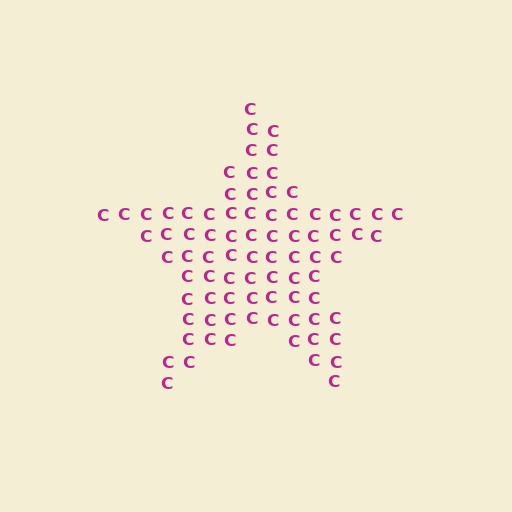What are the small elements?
The small elements are letter C's.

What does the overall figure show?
The overall figure shows a star.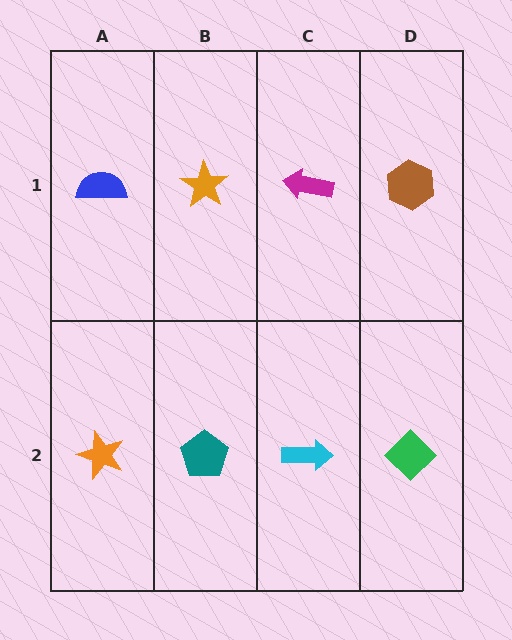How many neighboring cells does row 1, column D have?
2.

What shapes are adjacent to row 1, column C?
A cyan arrow (row 2, column C), an orange star (row 1, column B), a brown hexagon (row 1, column D).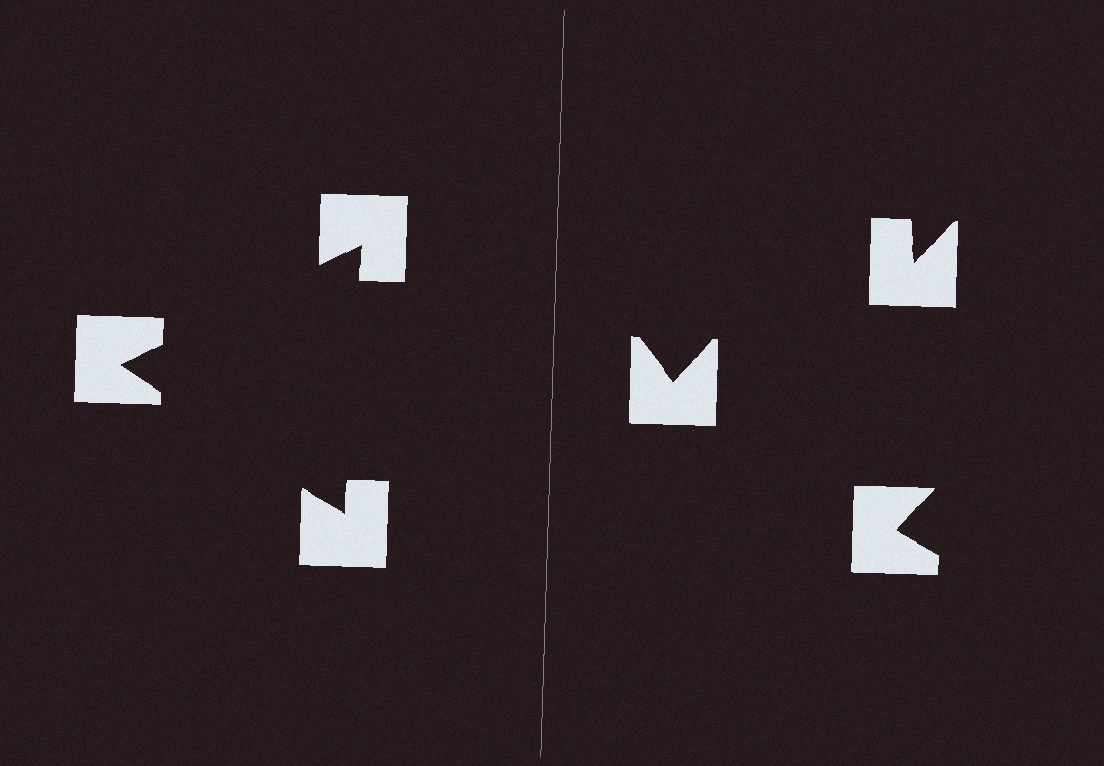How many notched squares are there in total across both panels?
6 — 3 on each side.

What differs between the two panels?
The notched squares are positioned identically on both sides; only the wedge orientations differ. On the left they align to a triangle; on the right they are misaligned.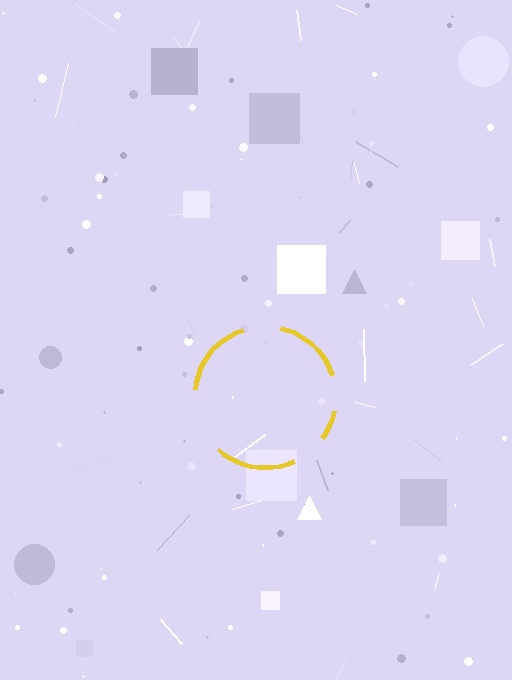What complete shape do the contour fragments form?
The contour fragments form a circle.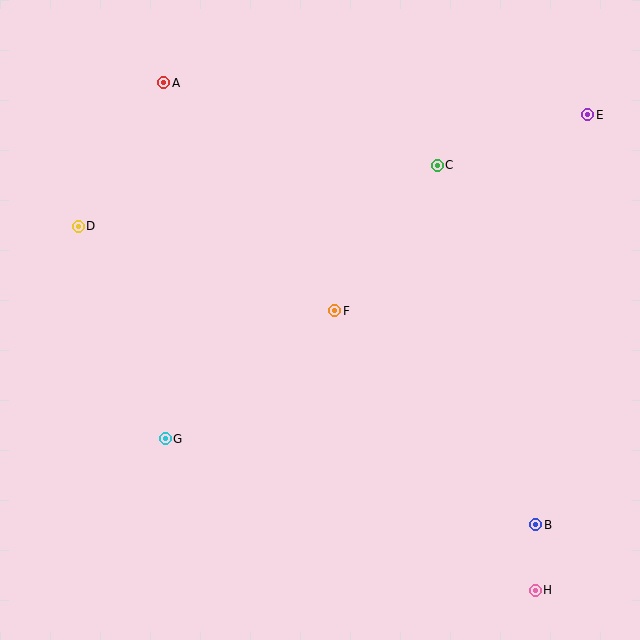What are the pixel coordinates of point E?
Point E is at (588, 115).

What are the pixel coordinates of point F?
Point F is at (335, 311).